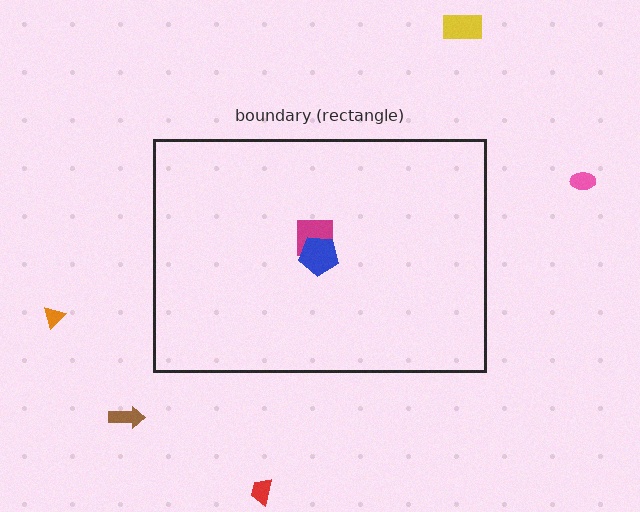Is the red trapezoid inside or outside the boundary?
Outside.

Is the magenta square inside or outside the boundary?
Inside.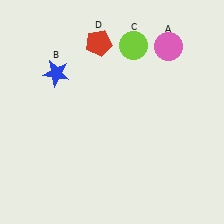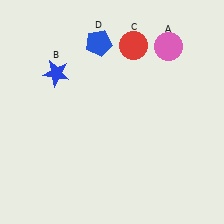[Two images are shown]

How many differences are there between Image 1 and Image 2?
There are 2 differences between the two images.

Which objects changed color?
C changed from lime to red. D changed from red to blue.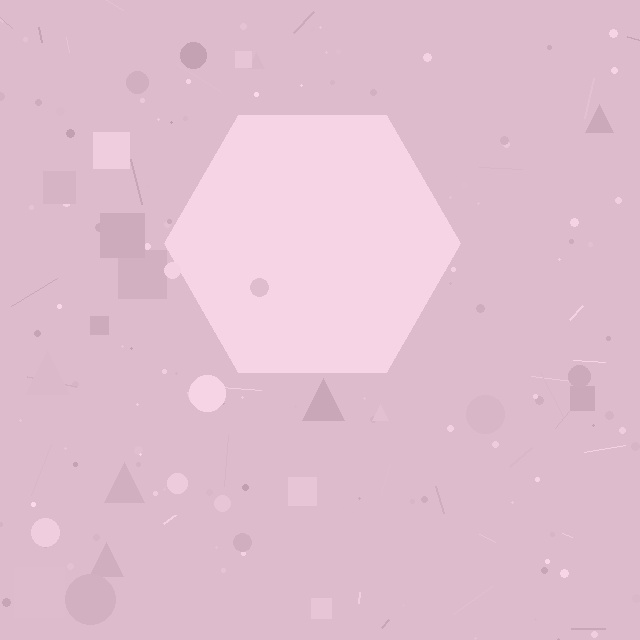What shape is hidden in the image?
A hexagon is hidden in the image.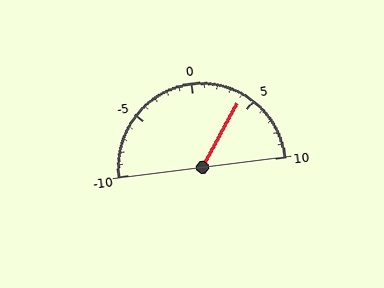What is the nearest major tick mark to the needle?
The nearest major tick mark is 5.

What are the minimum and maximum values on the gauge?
The gauge ranges from -10 to 10.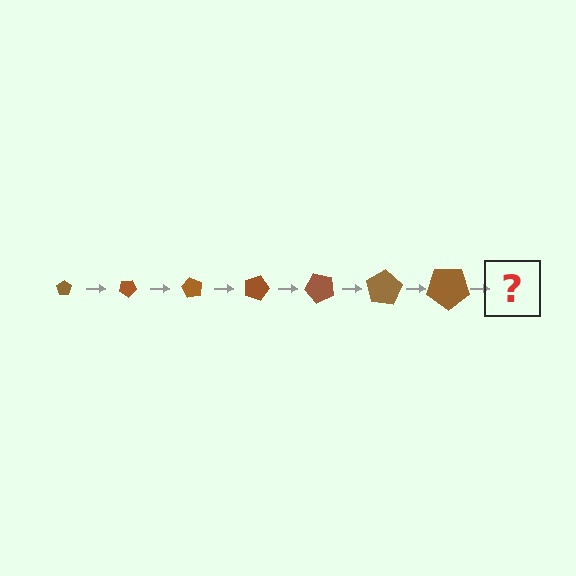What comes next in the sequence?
The next element should be a pentagon, larger than the previous one and rotated 210 degrees from the start.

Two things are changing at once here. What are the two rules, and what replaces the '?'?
The two rules are that the pentagon grows larger each step and it rotates 30 degrees each step. The '?' should be a pentagon, larger than the previous one and rotated 210 degrees from the start.